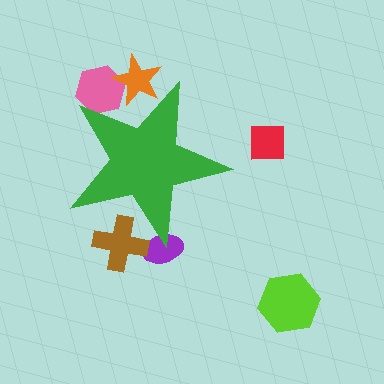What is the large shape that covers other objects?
A green star.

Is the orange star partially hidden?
Yes, the orange star is partially hidden behind the green star.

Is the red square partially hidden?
No, the red square is fully visible.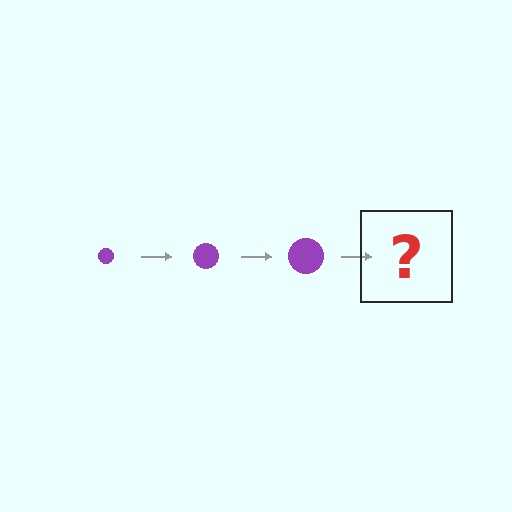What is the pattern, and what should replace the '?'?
The pattern is that the circle gets progressively larger each step. The '?' should be a purple circle, larger than the previous one.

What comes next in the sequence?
The next element should be a purple circle, larger than the previous one.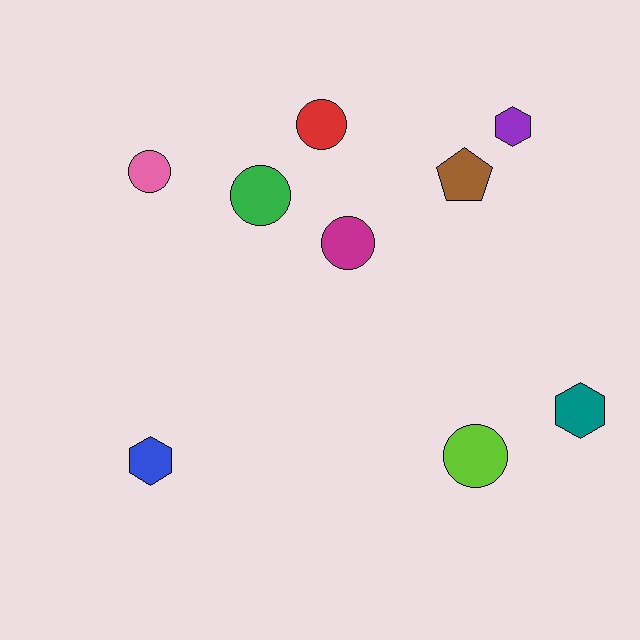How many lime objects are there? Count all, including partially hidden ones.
There is 1 lime object.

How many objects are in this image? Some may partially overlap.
There are 9 objects.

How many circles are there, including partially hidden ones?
There are 5 circles.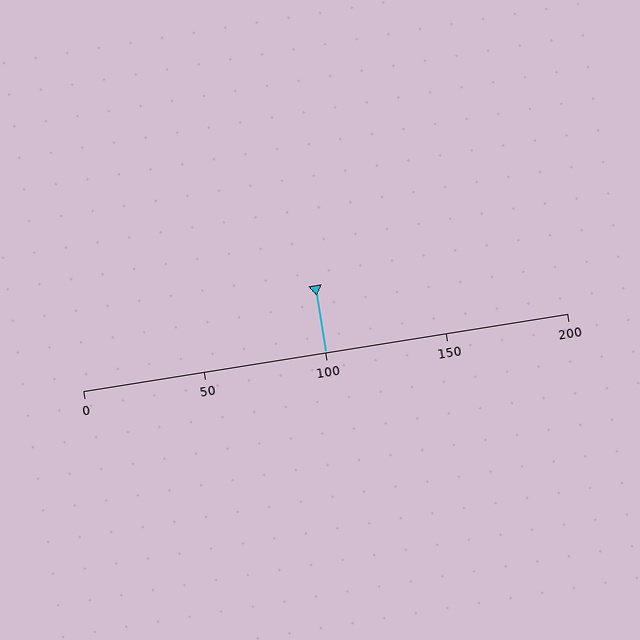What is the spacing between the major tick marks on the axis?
The major ticks are spaced 50 apart.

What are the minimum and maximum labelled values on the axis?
The axis runs from 0 to 200.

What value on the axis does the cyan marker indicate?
The marker indicates approximately 100.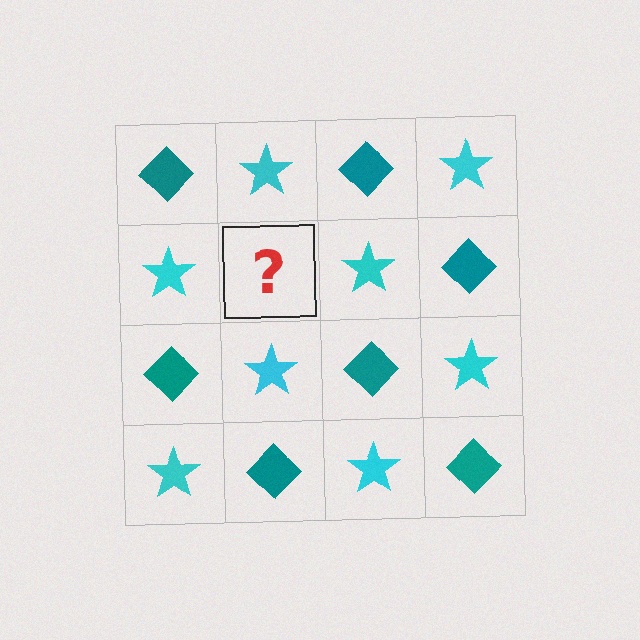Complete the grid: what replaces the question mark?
The question mark should be replaced with a teal diamond.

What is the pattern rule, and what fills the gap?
The rule is that it alternates teal diamond and cyan star in a checkerboard pattern. The gap should be filled with a teal diamond.